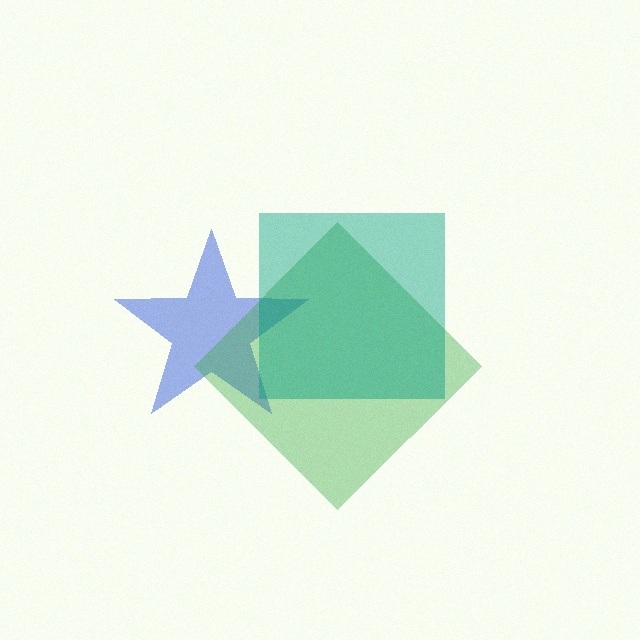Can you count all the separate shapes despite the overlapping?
Yes, there are 3 separate shapes.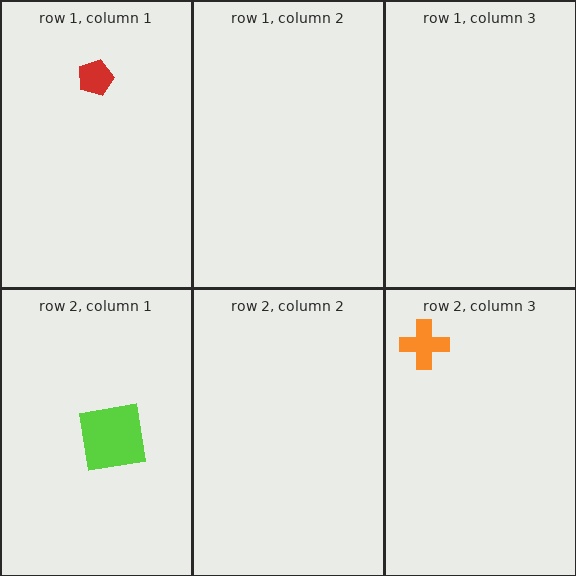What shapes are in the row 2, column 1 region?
The lime square.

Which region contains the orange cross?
The row 2, column 3 region.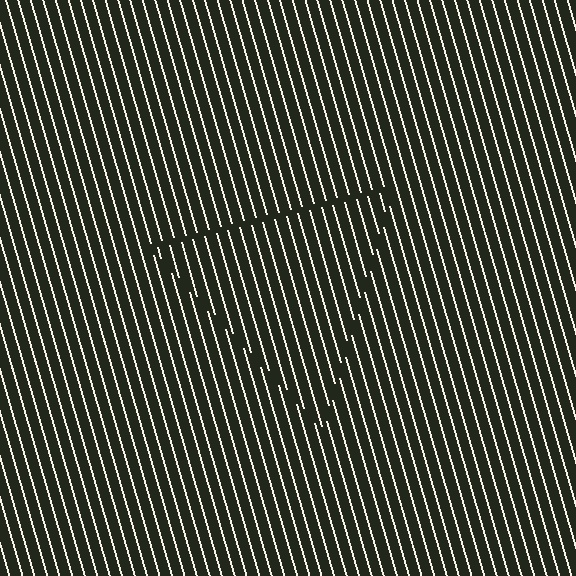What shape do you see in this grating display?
An illusory triangle. The interior of the shape contains the same grating, shifted by half a period — the contour is defined by the phase discontinuity where line-ends from the inner and outer gratings abut.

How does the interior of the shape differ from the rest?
The interior of the shape contains the same grating, shifted by half a period — the contour is defined by the phase discontinuity where line-ends from the inner and outer gratings abut.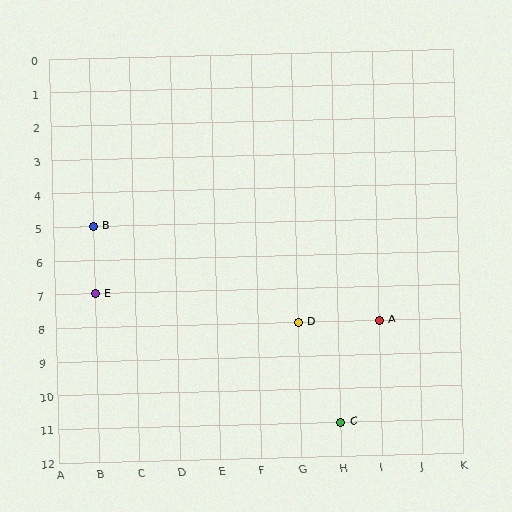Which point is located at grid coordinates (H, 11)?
Point C is at (H, 11).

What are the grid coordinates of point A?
Point A is at grid coordinates (I, 8).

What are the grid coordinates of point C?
Point C is at grid coordinates (H, 11).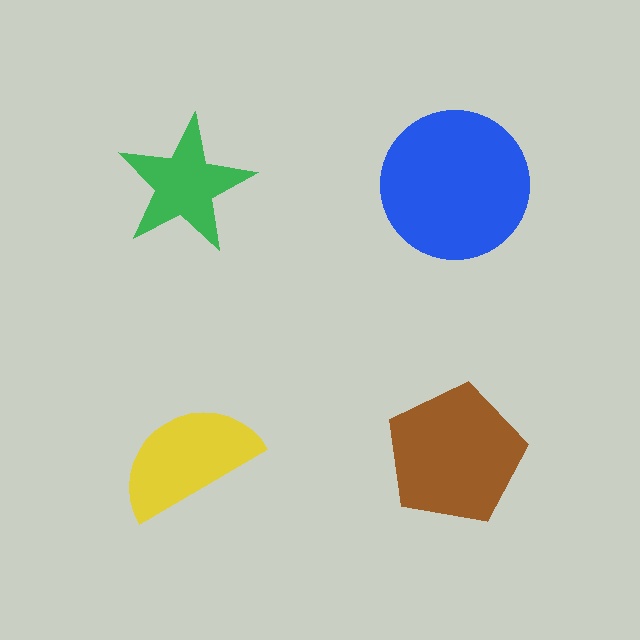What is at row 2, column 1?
A yellow semicircle.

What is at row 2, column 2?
A brown pentagon.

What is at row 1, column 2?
A blue circle.